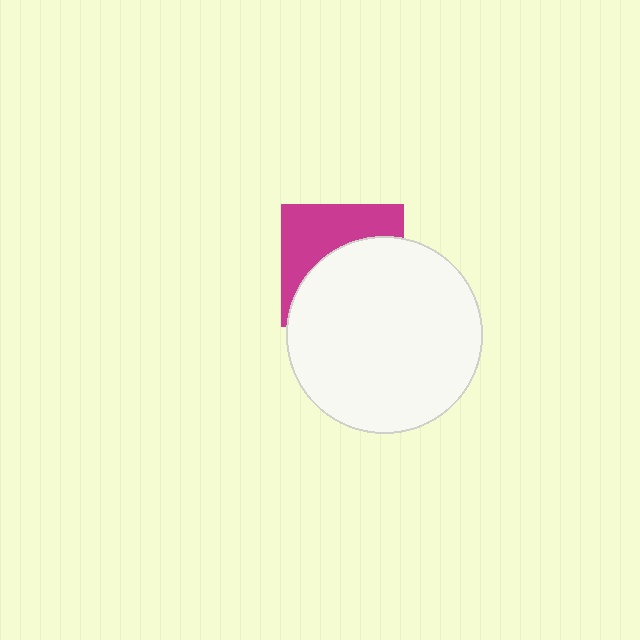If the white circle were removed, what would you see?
You would see the complete magenta square.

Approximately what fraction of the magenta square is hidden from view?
Roughly 57% of the magenta square is hidden behind the white circle.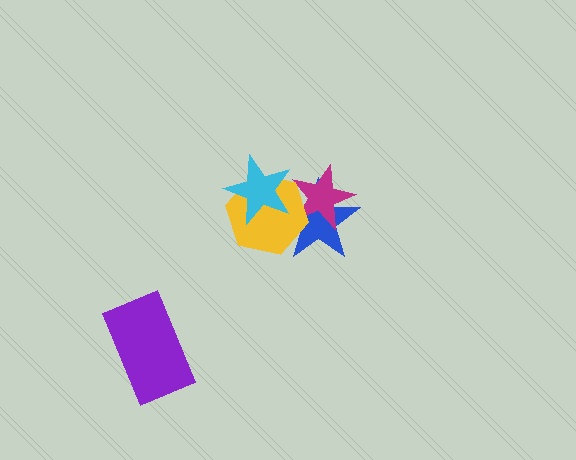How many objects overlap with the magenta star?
3 objects overlap with the magenta star.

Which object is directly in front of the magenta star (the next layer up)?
The yellow hexagon is directly in front of the magenta star.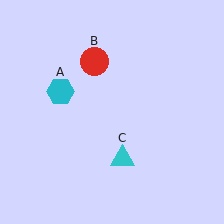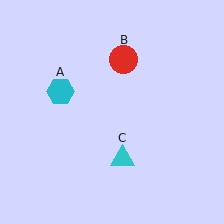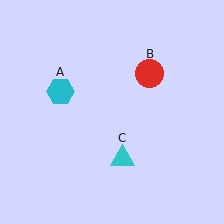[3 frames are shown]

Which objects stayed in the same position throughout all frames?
Cyan hexagon (object A) and cyan triangle (object C) remained stationary.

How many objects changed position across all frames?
1 object changed position: red circle (object B).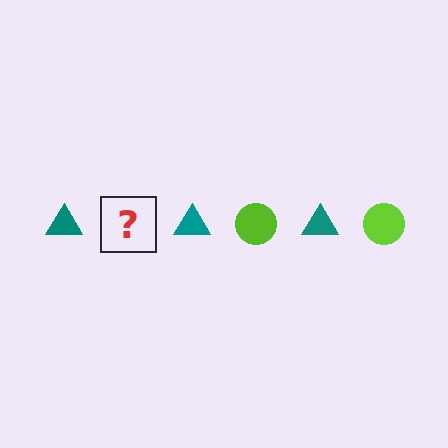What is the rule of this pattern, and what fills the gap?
The rule is that the pattern alternates between teal triangle and lime circle. The gap should be filled with a lime circle.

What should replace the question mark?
The question mark should be replaced with a lime circle.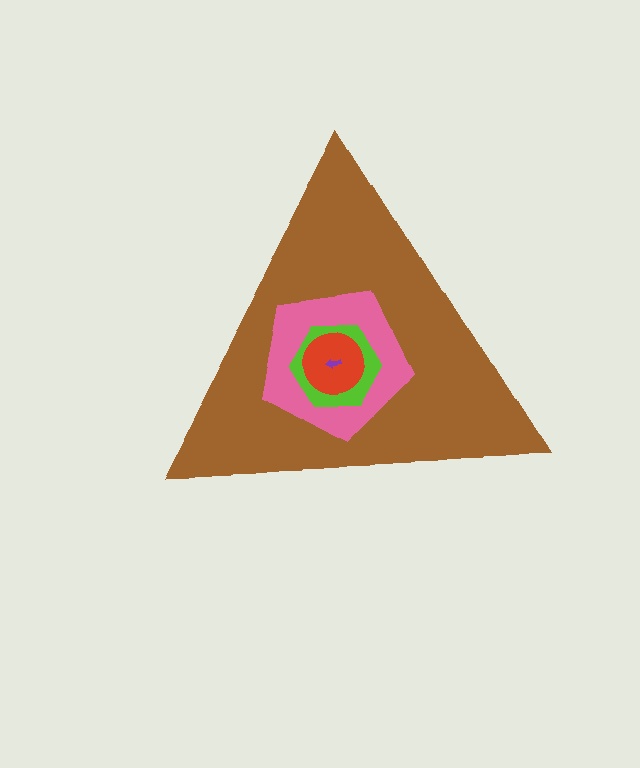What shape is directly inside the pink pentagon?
The lime hexagon.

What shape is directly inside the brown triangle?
The pink pentagon.